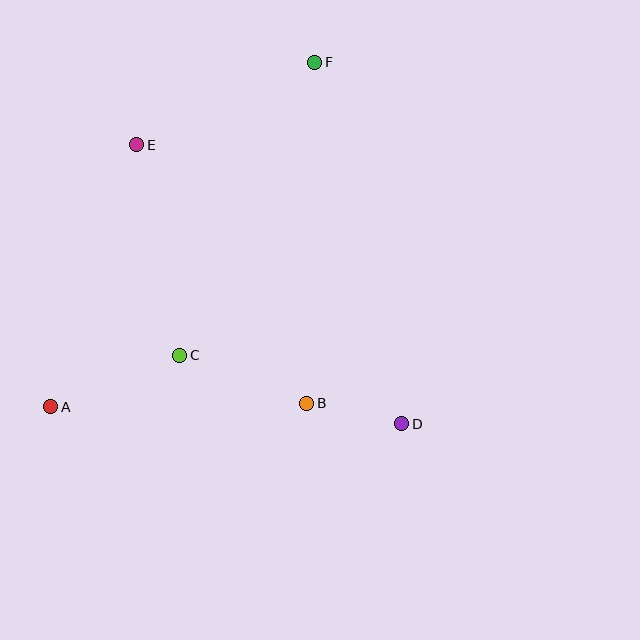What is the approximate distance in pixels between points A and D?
The distance between A and D is approximately 351 pixels.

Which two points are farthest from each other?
Points A and F are farthest from each other.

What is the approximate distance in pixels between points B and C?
The distance between B and C is approximately 136 pixels.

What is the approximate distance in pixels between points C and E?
The distance between C and E is approximately 215 pixels.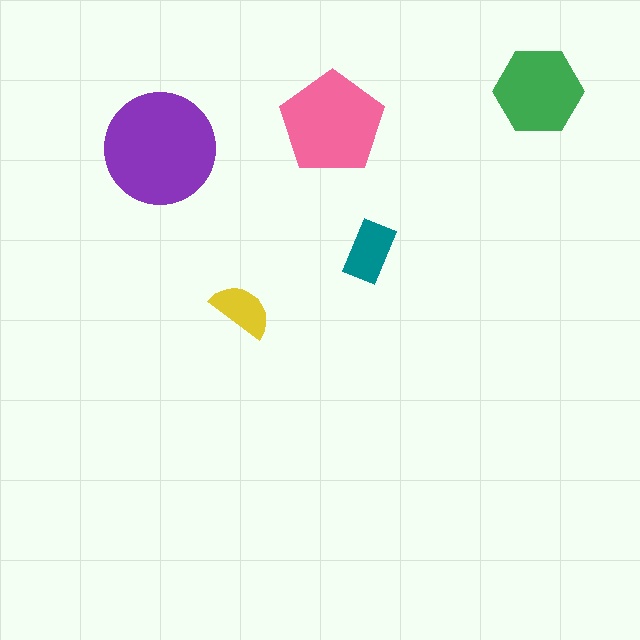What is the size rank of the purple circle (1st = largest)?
1st.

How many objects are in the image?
There are 5 objects in the image.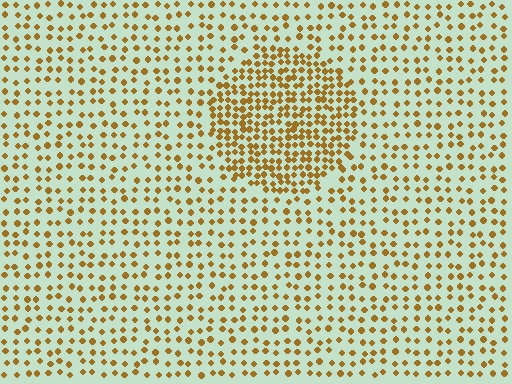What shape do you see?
I see a circle.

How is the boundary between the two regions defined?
The boundary is defined by a change in element density (approximately 2.1x ratio). All elements are the same color, size, and shape.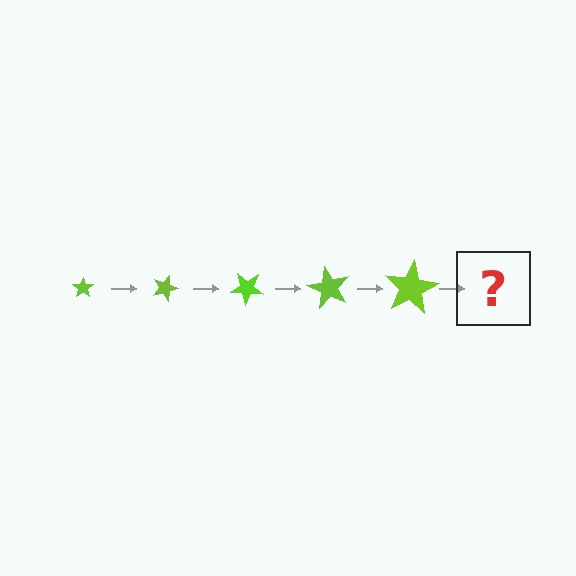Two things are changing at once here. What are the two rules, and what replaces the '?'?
The two rules are that the star grows larger each step and it rotates 20 degrees each step. The '?' should be a star, larger than the previous one and rotated 100 degrees from the start.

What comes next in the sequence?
The next element should be a star, larger than the previous one and rotated 100 degrees from the start.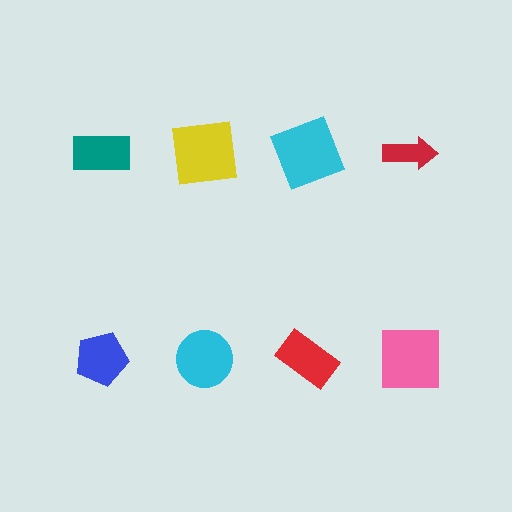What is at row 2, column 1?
A blue pentagon.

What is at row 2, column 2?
A cyan circle.